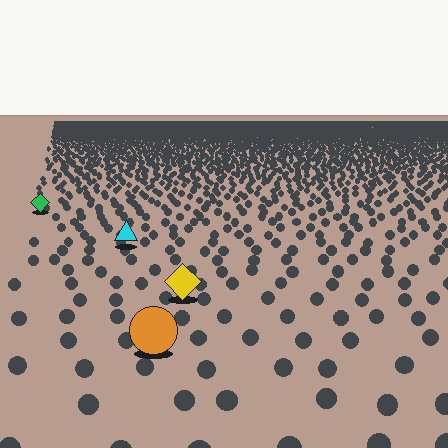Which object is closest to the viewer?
The orange circle is closest. The texture marks near it are larger and more spread out.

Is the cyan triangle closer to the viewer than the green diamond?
Yes. The cyan triangle is closer — you can tell from the texture gradient: the ground texture is coarser near it.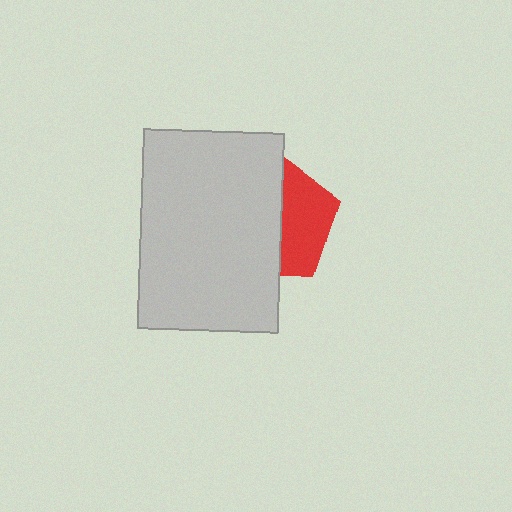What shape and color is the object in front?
The object in front is a light gray rectangle.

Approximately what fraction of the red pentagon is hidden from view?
Roughly 59% of the red pentagon is hidden behind the light gray rectangle.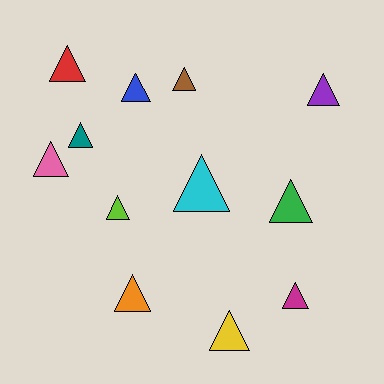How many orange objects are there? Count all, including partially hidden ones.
There is 1 orange object.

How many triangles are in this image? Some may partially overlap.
There are 12 triangles.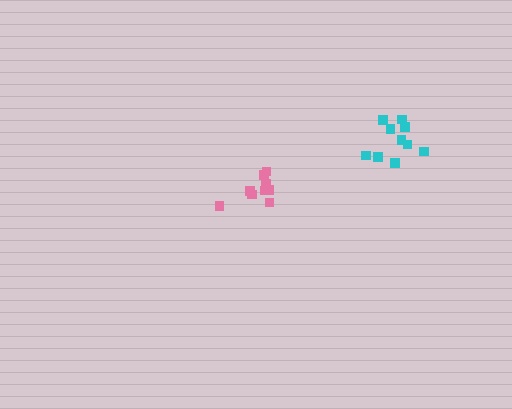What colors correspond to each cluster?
The clusters are colored: cyan, pink.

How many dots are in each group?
Group 1: 10 dots, Group 2: 9 dots (19 total).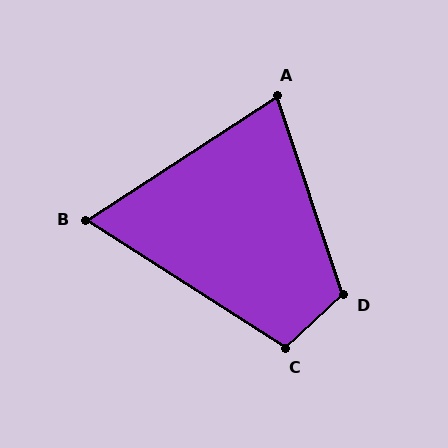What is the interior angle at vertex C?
Approximately 104 degrees (obtuse).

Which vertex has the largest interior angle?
D, at approximately 115 degrees.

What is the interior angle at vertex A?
Approximately 76 degrees (acute).